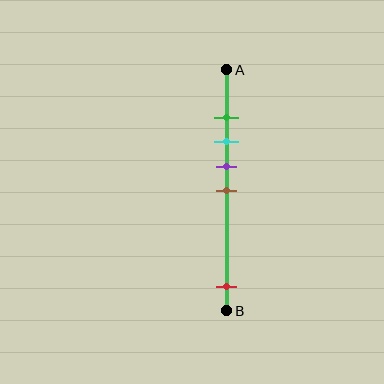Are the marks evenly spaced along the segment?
No, the marks are not evenly spaced.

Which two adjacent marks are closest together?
The green and cyan marks are the closest adjacent pair.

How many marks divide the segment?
There are 5 marks dividing the segment.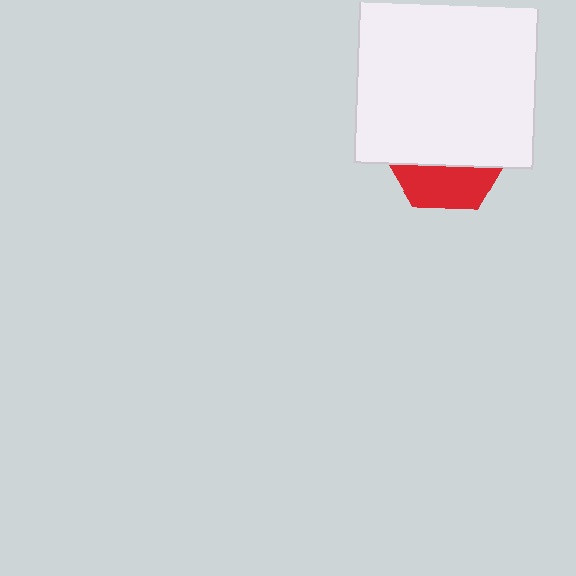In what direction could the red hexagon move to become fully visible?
The red hexagon could move down. That would shift it out from behind the white square entirely.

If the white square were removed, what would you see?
You would see the complete red hexagon.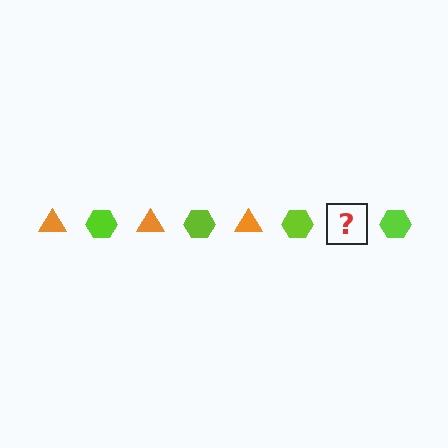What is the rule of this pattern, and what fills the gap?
The rule is that the pattern alternates between orange triangle and lime hexagon. The gap should be filled with an orange triangle.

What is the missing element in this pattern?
The missing element is an orange triangle.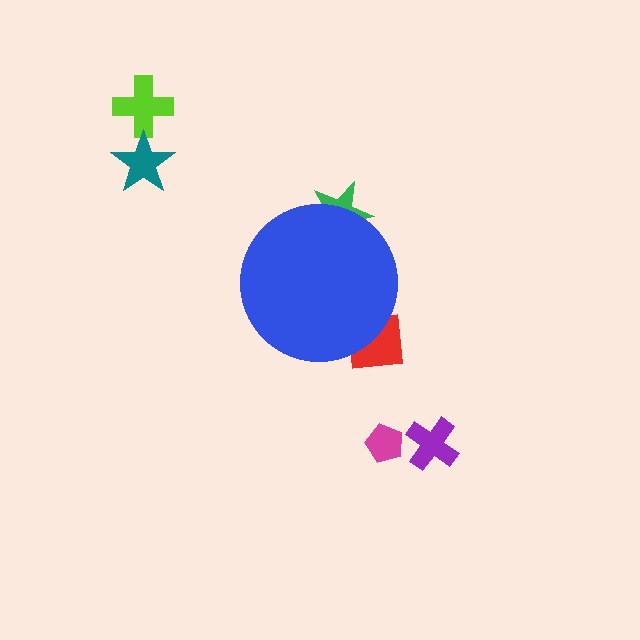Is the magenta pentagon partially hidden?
No, the magenta pentagon is fully visible.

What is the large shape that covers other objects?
A blue circle.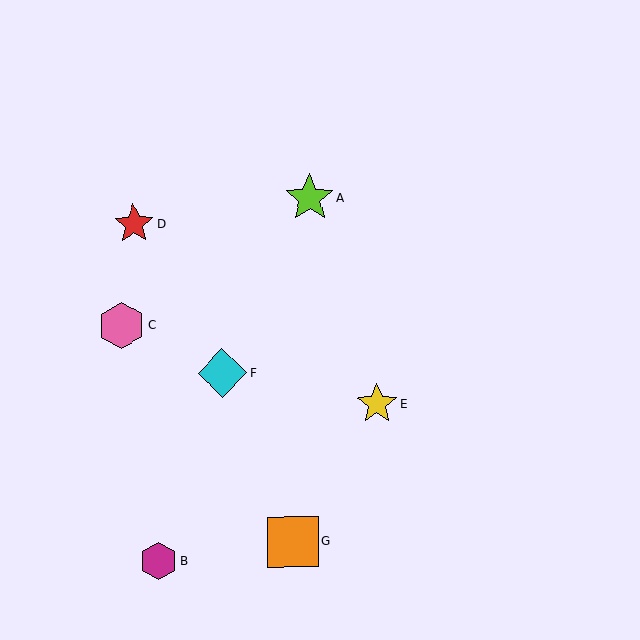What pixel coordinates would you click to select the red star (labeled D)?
Click at (134, 224) to select the red star D.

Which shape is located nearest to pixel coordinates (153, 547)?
The magenta hexagon (labeled B) at (159, 561) is nearest to that location.